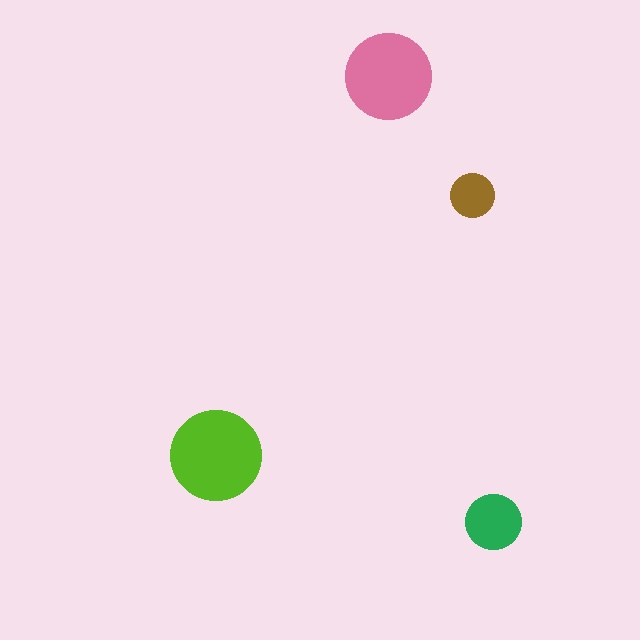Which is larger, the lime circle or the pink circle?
The lime one.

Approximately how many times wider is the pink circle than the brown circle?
About 2 times wider.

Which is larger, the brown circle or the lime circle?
The lime one.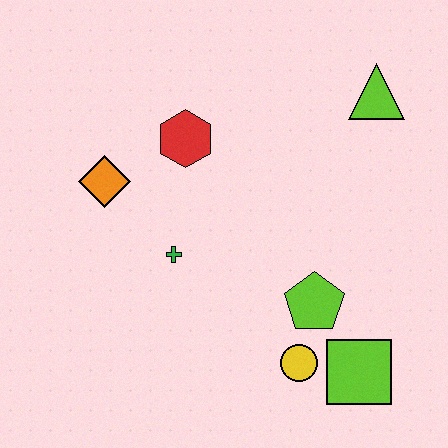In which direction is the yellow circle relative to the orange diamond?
The yellow circle is to the right of the orange diamond.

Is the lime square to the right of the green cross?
Yes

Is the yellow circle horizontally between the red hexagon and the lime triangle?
Yes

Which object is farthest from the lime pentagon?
The orange diamond is farthest from the lime pentagon.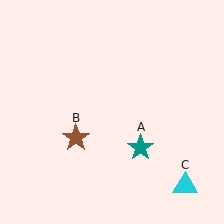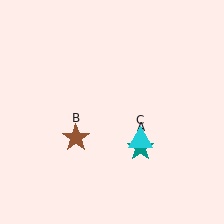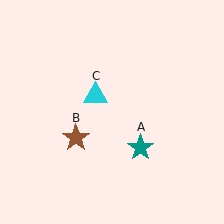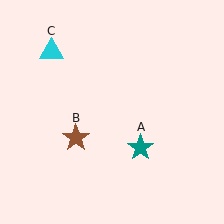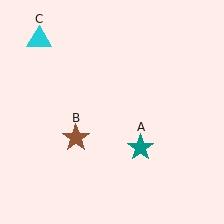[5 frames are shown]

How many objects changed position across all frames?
1 object changed position: cyan triangle (object C).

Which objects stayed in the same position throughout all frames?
Teal star (object A) and brown star (object B) remained stationary.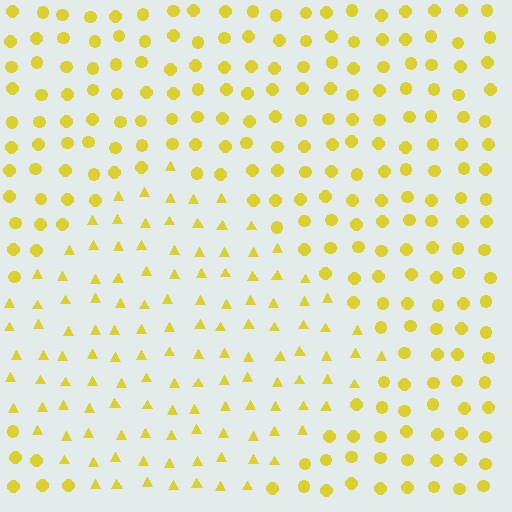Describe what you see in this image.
The image is filled with small yellow elements arranged in a uniform grid. A diamond-shaped region contains triangles, while the surrounding area contains circles. The boundary is defined purely by the change in element shape.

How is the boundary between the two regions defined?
The boundary is defined by a change in element shape: triangles inside vs. circles outside. All elements share the same color and spacing.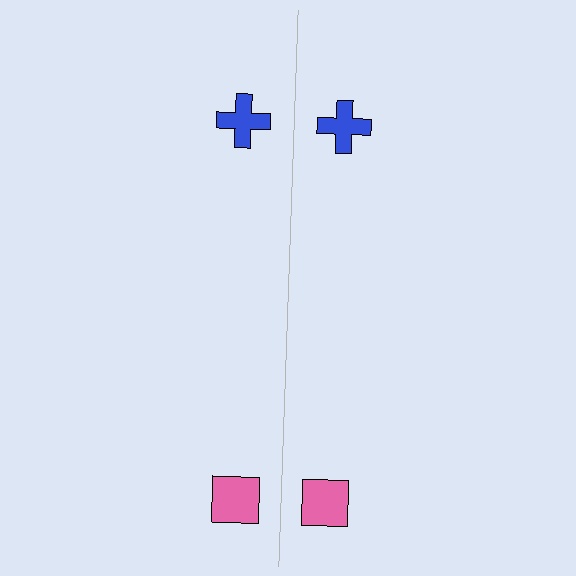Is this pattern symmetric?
Yes, this pattern has bilateral (reflection) symmetry.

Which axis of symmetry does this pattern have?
The pattern has a vertical axis of symmetry running through the center of the image.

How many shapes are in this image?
There are 4 shapes in this image.